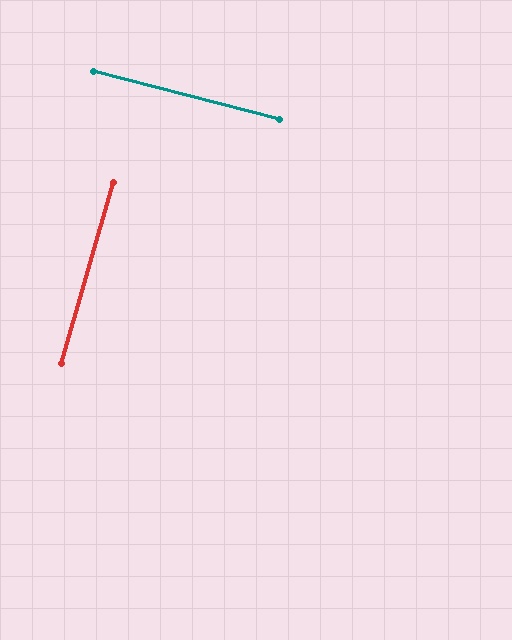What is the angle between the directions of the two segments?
Approximately 89 degrees.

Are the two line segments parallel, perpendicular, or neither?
Perpendicular — they meet at approximately 89°.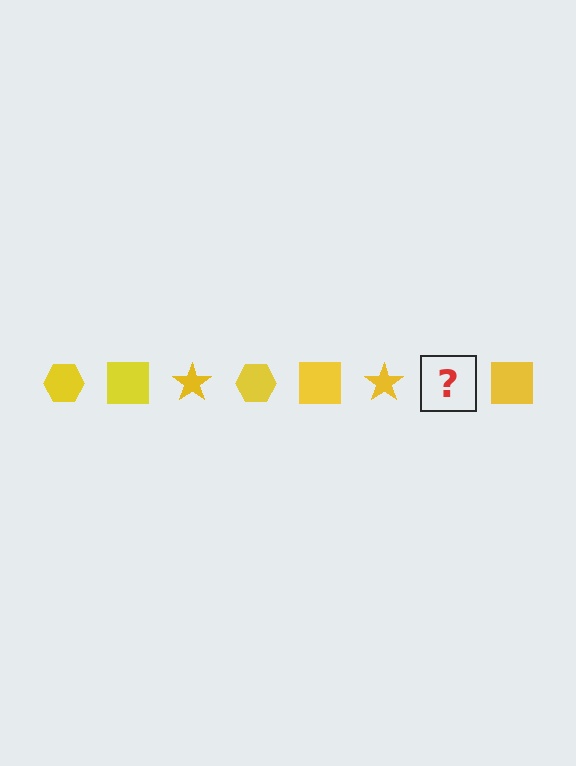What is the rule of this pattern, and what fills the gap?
The rule is that the pattern cycles through hexagon, square, star shapes in yellow. The gap should be filled with a yellow hexagon.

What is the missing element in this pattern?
The missing element is a yellow hexagon.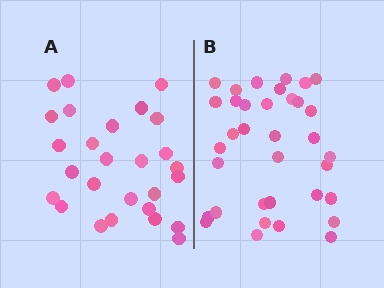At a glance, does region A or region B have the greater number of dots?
Region B (the right region) has more dots.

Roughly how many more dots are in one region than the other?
Region B has roughly 8 or so more dots than region A.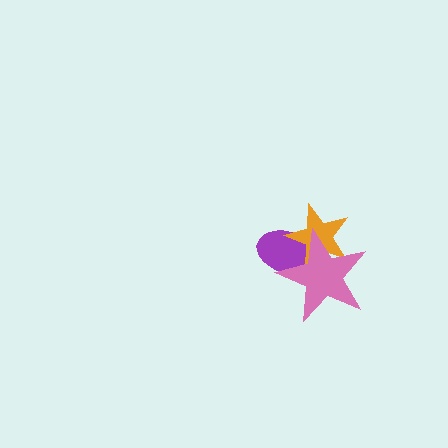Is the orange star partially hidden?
Yes, it is partially covered by another shape.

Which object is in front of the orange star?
The pink star is in front of the orange star.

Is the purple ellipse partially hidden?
Yes, it is partially covered by another shape.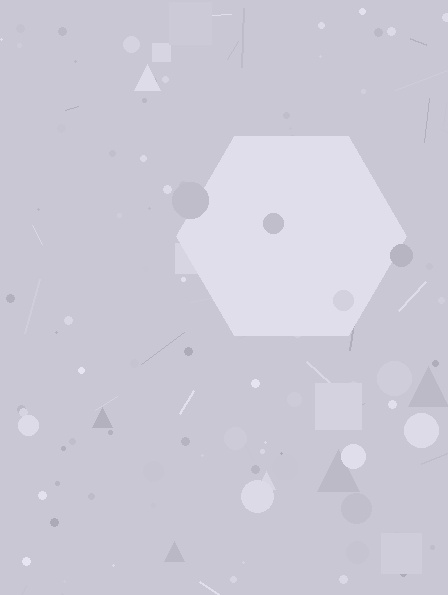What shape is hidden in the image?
A hexagon is hidden in the image.